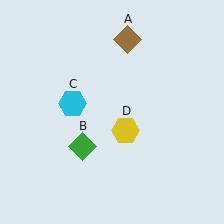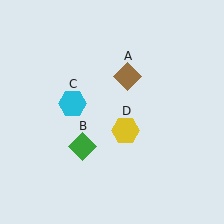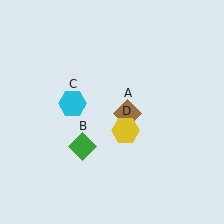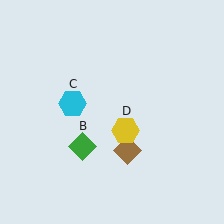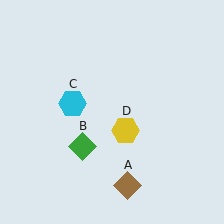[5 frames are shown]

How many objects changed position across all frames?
1 object changed position: brown diamond (object A).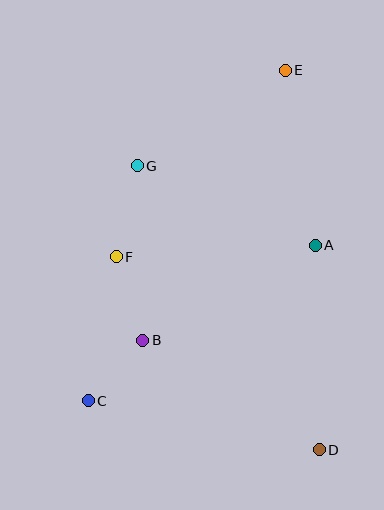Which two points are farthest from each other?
Points C and E are farthest from each other.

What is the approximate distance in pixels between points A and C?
The distance between A and C is approximately 275 pixels.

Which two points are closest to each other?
Points B and C are closest to each other.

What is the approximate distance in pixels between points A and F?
The distance between A and F is approximately 199 pixels.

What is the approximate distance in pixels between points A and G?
The distance between A and G is approximately 195 pixels.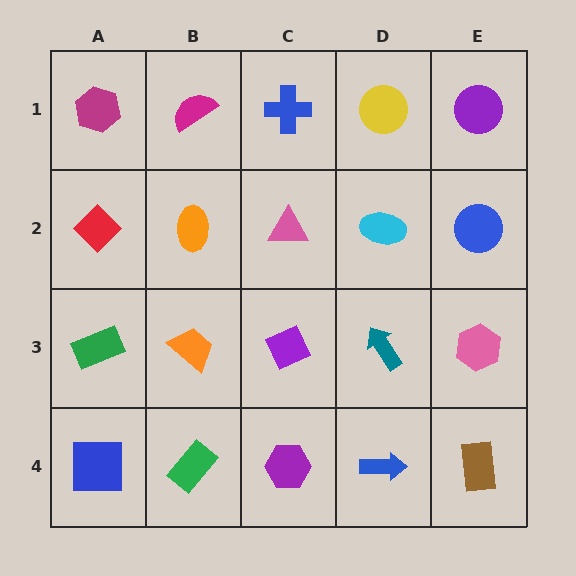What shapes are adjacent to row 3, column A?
A red diamond (row 2, column A), a blue square (row 4, column A), an orange trapezoid (row 3, column B).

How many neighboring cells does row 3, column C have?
4.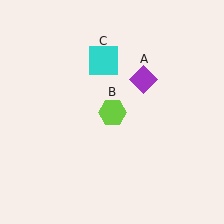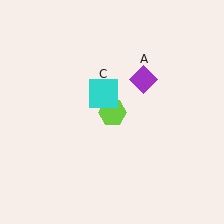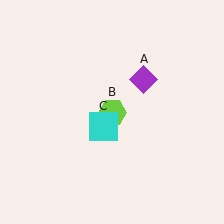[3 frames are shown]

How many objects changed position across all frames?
1 object changed position: cyan square (object C).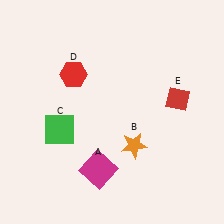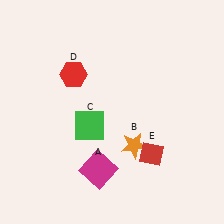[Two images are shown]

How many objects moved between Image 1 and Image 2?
2 objects moved between the two images.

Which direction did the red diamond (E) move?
The red diamond (E) moved down.